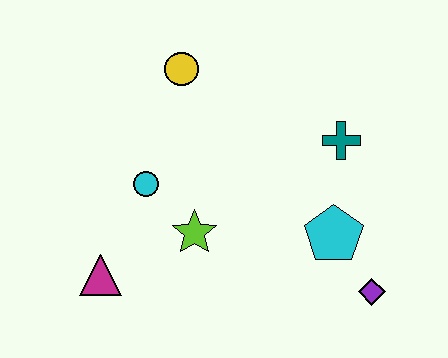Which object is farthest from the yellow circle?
The purple diamond is farthest from the yellow circle.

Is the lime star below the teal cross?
Yes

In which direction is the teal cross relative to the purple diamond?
The teal cross is above the purple diamond.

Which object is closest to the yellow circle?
The cyan circle is closest to the yellow circle.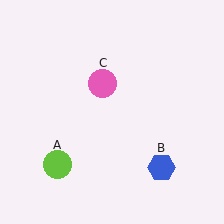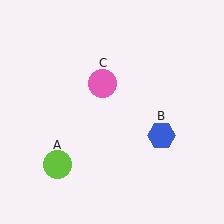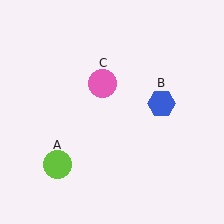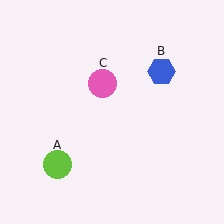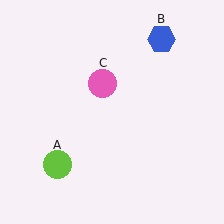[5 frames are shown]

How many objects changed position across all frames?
1 object changed position: blue hexagon (object B).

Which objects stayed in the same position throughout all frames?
Lime circle (object A) and pink circle (object C) remained stationary.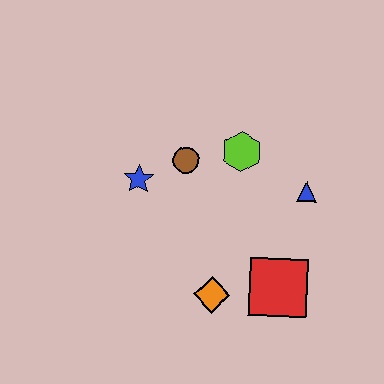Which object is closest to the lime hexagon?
The brown circle is closest to the lime hexagon.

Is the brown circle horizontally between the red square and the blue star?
Yes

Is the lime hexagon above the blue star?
Yes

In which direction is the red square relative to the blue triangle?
The red square is below the blue triangle.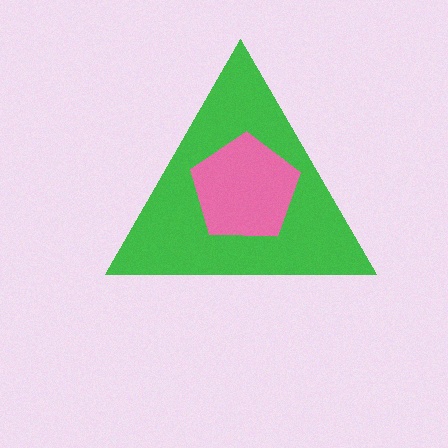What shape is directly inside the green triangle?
The pink pentagon.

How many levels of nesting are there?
2.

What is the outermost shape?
The green triangle.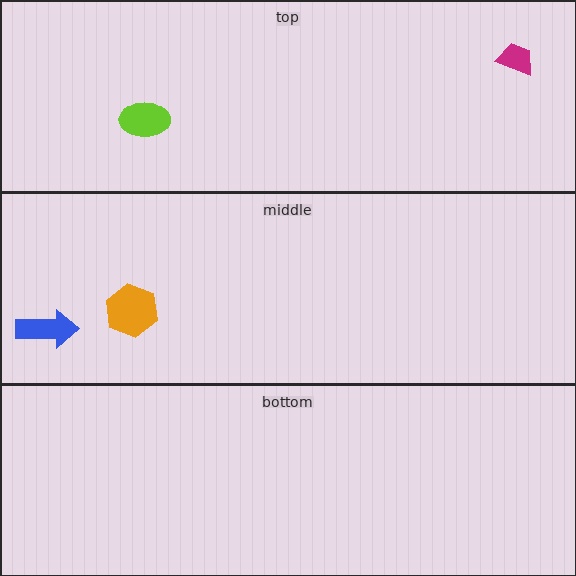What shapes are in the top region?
The magenta trapezoid, the lime ellipse.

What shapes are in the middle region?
The orange hexagon, the blue arrow.